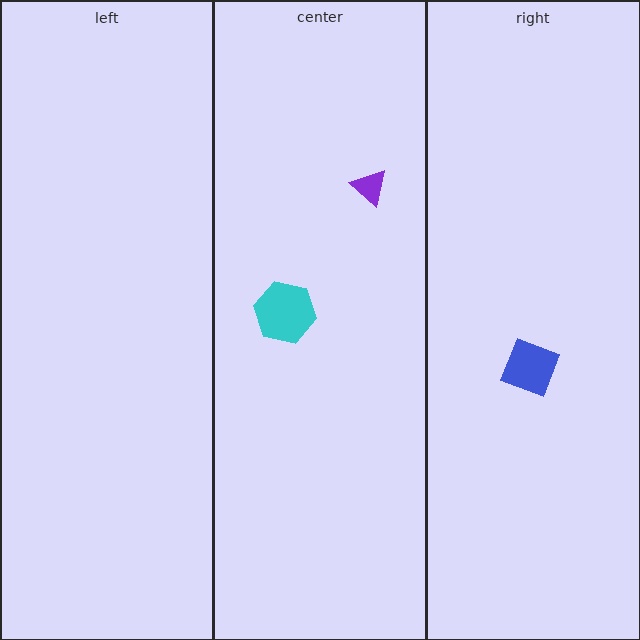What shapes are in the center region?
The purple triangle, the cyan hexagon.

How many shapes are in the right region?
1.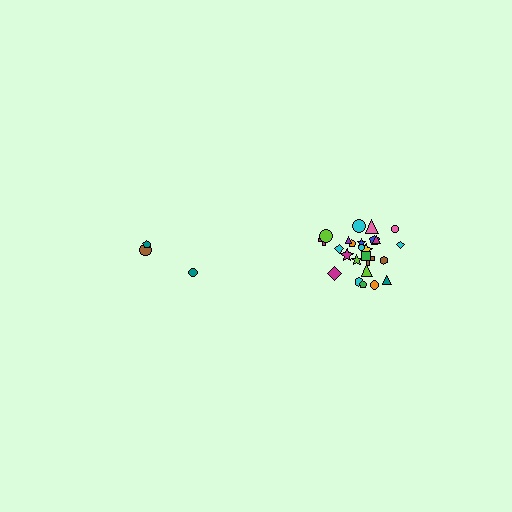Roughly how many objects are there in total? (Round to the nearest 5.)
Roughly 30 objects in total.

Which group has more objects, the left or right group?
The right group.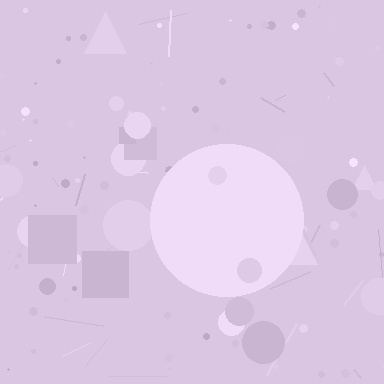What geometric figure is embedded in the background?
A circle is embedded in the background.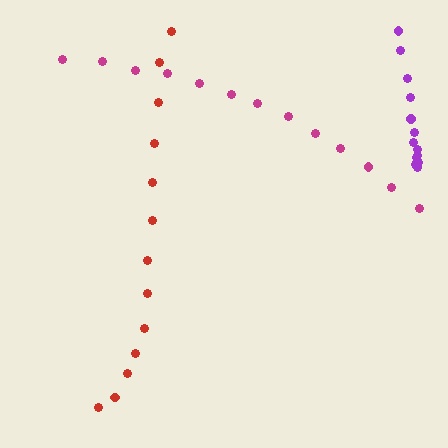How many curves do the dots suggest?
There are 3 distinct paths.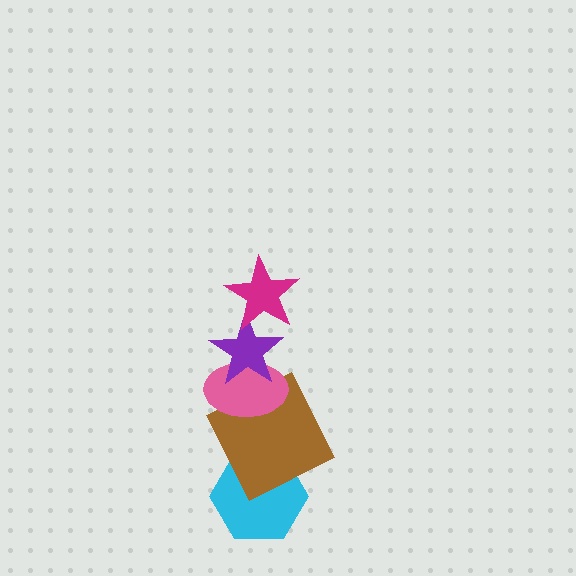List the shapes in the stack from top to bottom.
From top to bottom: the magenta star, the purple star, the pink ellipse, the brown square, the cyan hexagon.